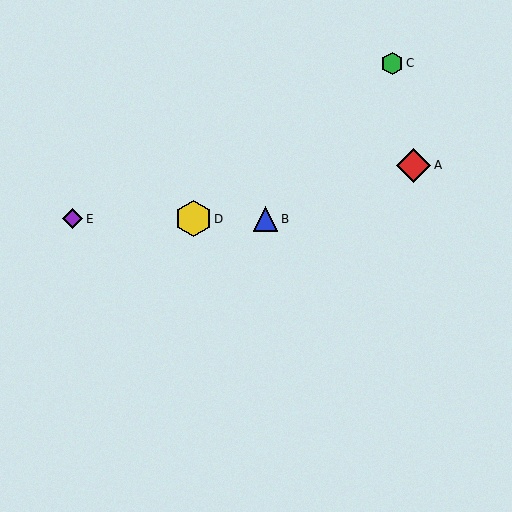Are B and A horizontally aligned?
No, B is at y≈219 and A is at y≈165.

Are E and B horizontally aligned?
Yes, both are at y≈219.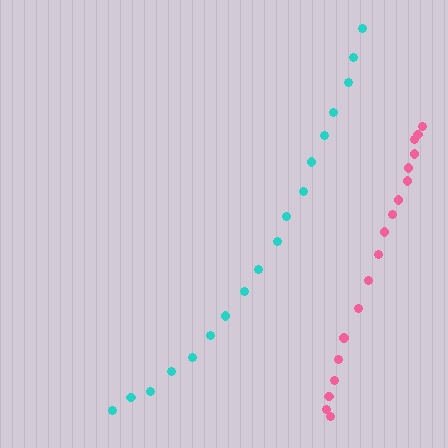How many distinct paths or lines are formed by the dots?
There are 2 distinct paths.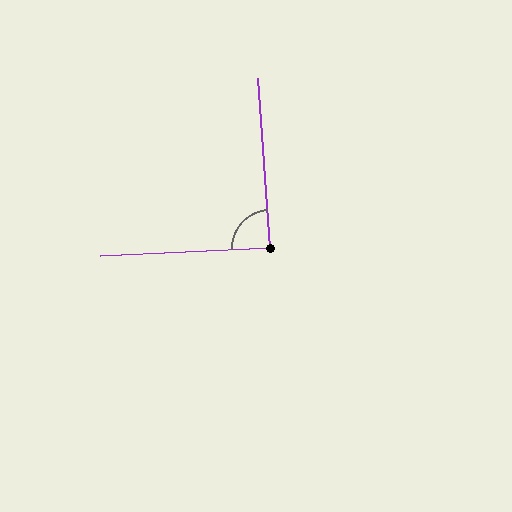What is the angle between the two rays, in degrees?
Approximately 89 degrees.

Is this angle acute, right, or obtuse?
It is approximately a right angle.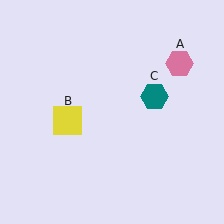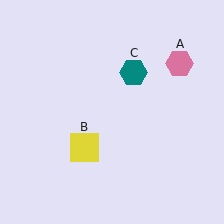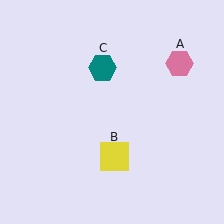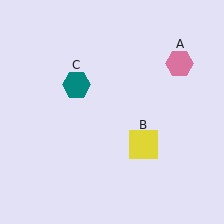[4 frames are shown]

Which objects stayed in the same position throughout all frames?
Pink hexagon (object A) remained stationary.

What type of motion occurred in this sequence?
The yellow square (object B), teal hexagon (object C) rotated counterclockwise around the center of the scene.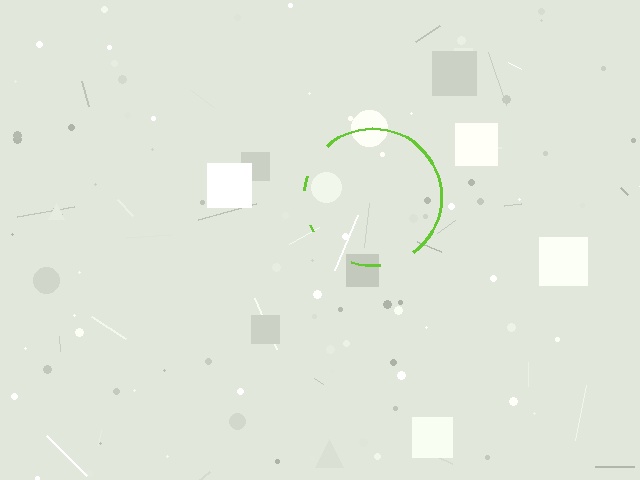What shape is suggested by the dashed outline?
The dashed outline suggests a circle.